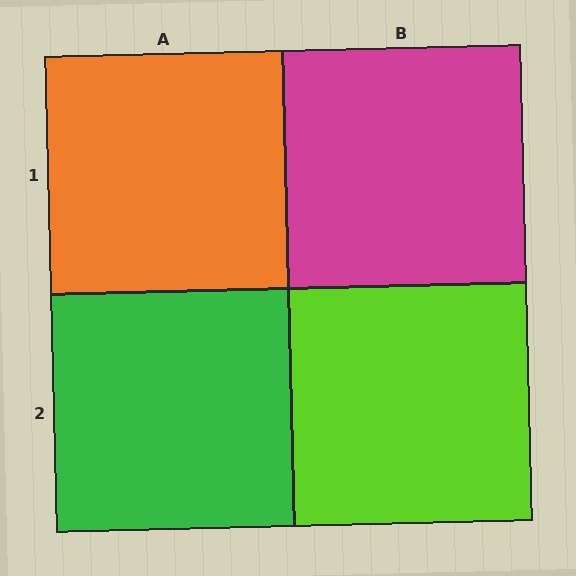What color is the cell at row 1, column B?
Magenta.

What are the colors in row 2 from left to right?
Green, lime.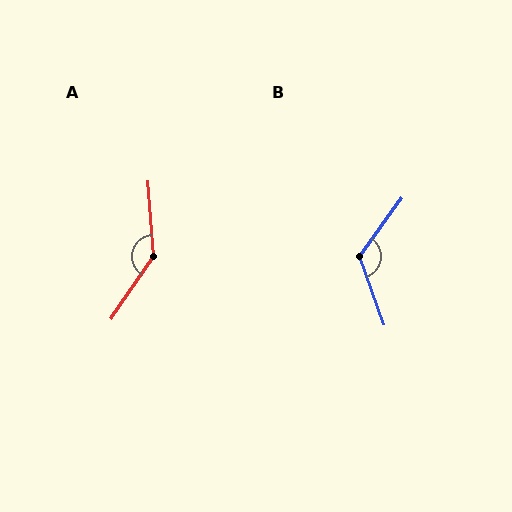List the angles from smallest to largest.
B (124°), A (141°).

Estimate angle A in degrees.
Approximately 141 degrees.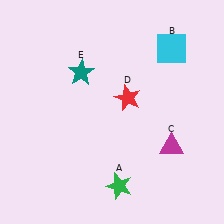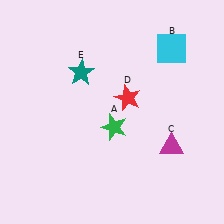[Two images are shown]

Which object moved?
The green star (A) moved up.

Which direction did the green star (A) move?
The green star (A) moved up.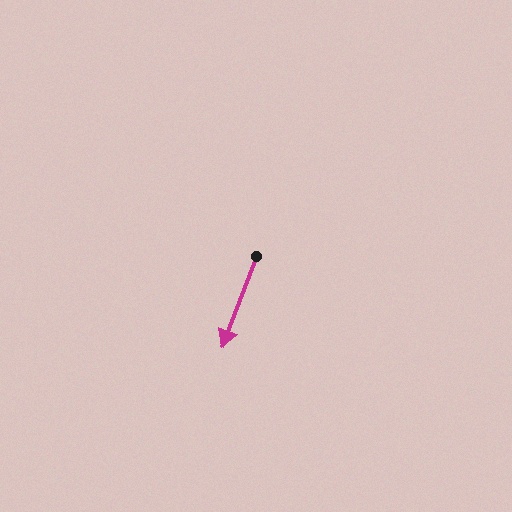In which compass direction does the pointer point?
South.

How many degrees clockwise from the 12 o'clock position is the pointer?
Approximately 201 degrees.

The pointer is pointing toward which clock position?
Roughly 7 o'clock.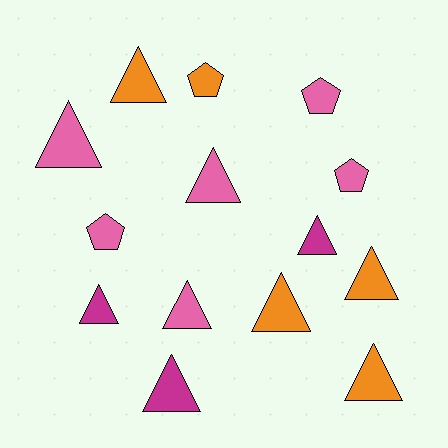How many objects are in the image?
There are 14 objects.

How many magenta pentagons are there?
There are no magenta pentagons.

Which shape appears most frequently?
Triangle, with 10 objects.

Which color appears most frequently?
Pink, with 6 objects.